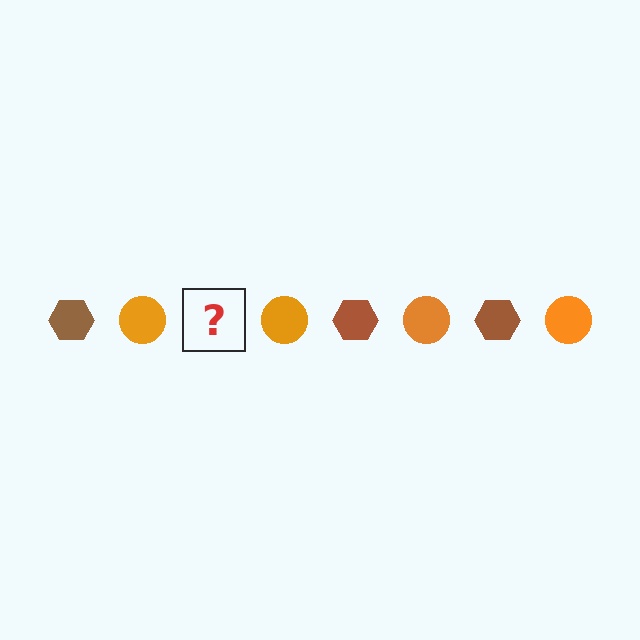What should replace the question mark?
The question mark should be replaced with a brown hexagon.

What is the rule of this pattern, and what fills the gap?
The rule is that the pattern alternates between brown hexagon and orange circle. The gap should be filled with a brown hexagon.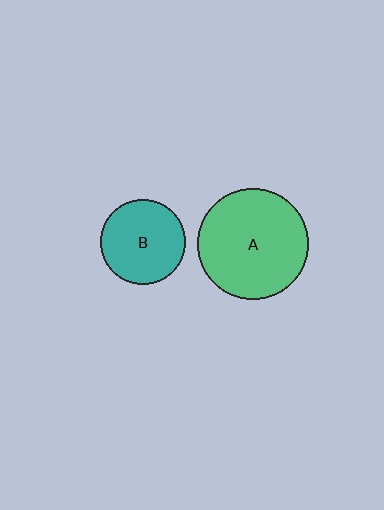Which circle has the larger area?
Circle A (green).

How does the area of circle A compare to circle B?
Approximately 1.7 times.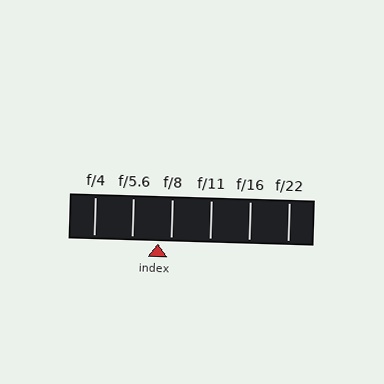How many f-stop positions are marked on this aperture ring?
There are 6 f-stop positions marked.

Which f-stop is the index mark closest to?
The index mark is closest to f/8.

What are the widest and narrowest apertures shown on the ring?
The widest aperture shown is f/4 and the narrowest is f/22.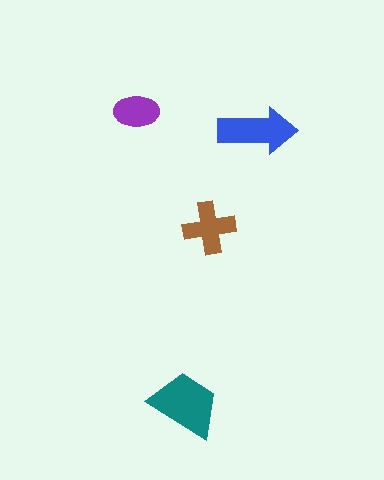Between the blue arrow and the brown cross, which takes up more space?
The blue arrow.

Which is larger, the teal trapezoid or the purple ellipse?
The teal trapezoid.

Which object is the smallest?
The purple ellipse.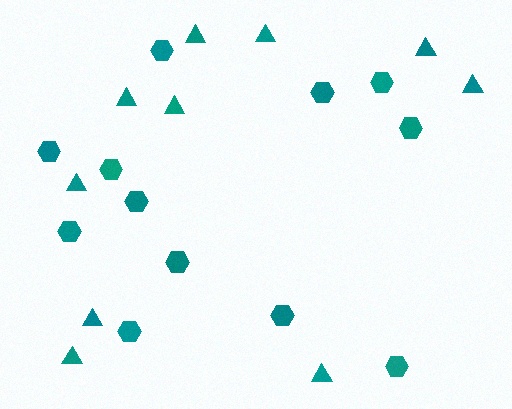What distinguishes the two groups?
There are 2 groups: one group of hexagons (12) and one group of triangles (10).